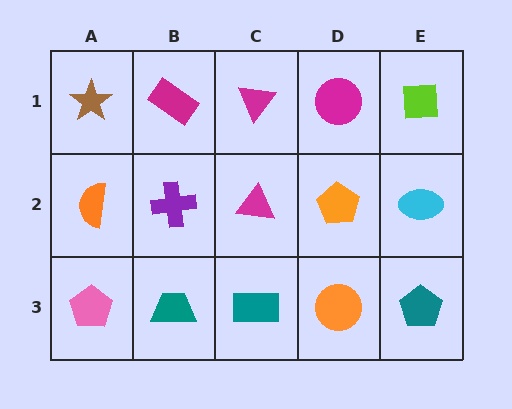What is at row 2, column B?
A purple cross.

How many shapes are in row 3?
5 shapes.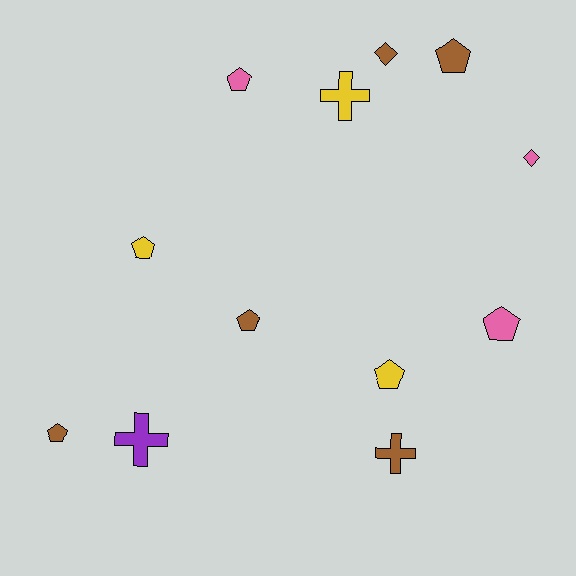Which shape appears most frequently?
Pentagon, with 7 objects.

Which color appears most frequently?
Brown, with 5 objects.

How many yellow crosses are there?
There is 1 yellow cross.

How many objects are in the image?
There are 12 objects.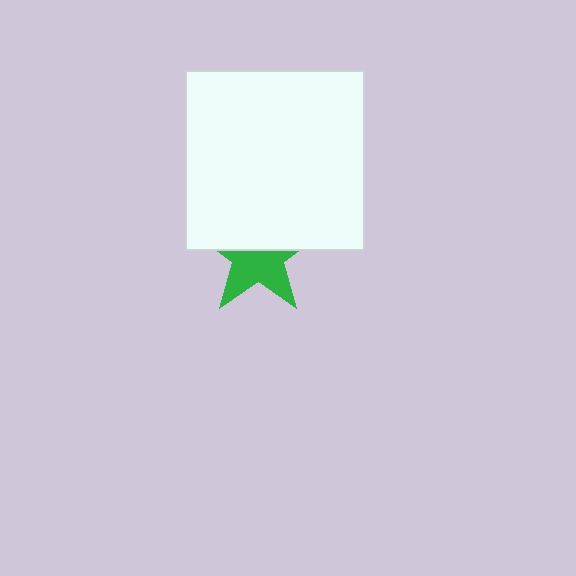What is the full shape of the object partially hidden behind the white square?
The partially hidden object is a green star.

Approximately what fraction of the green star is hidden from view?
Roughly 49% of the green star is hidden behind the white square.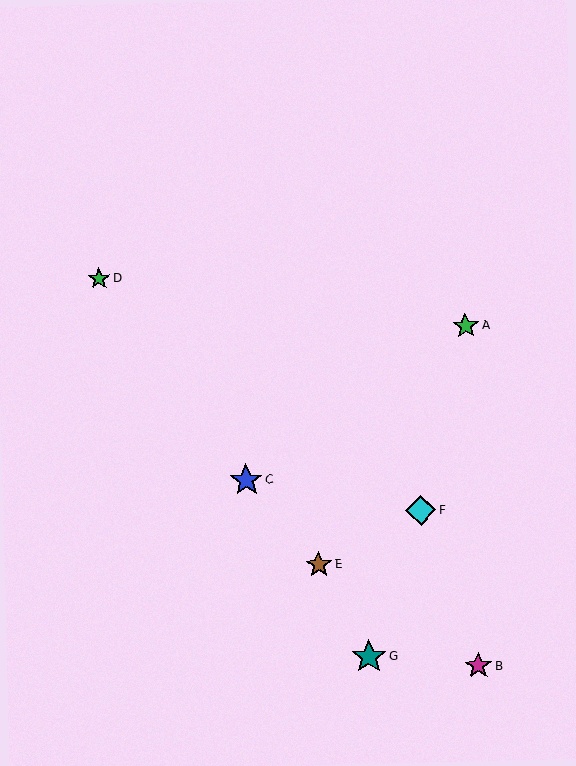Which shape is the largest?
The teal star (labeled G) is the largest.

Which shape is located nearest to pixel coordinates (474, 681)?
The magenta star (labeled B) at (478, 666) is nearest to that location.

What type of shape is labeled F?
Shape F is a cyan diamond.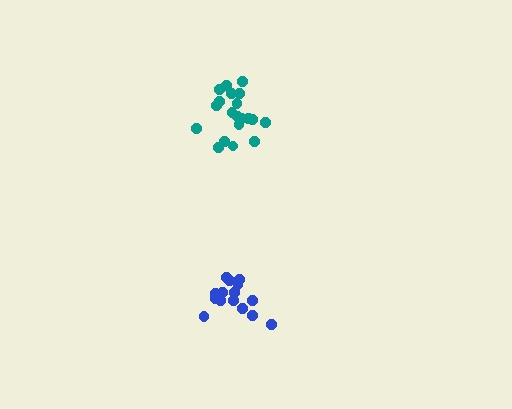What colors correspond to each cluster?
The clusters are colored: teal, blue.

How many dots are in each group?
Group 1: 20 dots, Group 2: 15 dots (35 total).